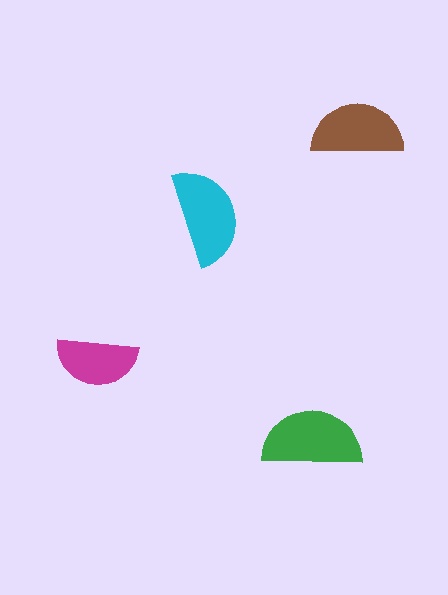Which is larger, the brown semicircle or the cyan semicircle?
The cyan one.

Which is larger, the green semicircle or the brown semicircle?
The green one.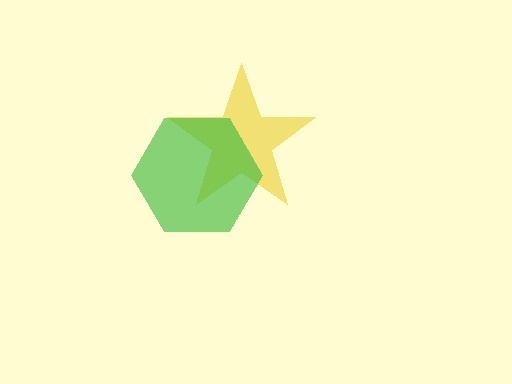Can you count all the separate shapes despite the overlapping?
Yes, there are 2 separate shapes.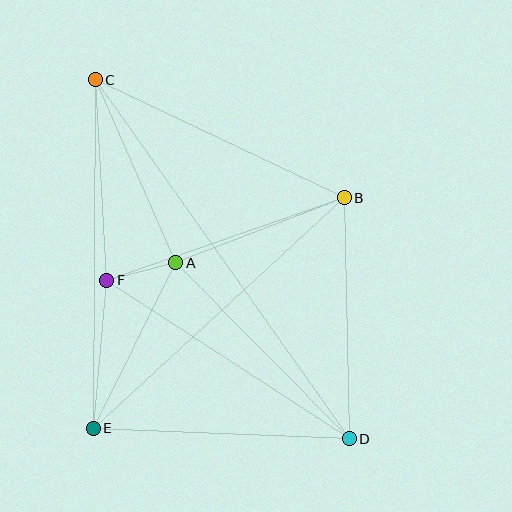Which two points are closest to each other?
Points A and F are closest to each other.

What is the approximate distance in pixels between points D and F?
The distance between D and F is approximately 290 pixels.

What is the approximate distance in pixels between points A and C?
The distance between A and C is approximately 200 pixels.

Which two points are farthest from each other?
Points C and D are farthest from each other.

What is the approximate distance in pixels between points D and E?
The distance between D and E is approximately 256 pixels.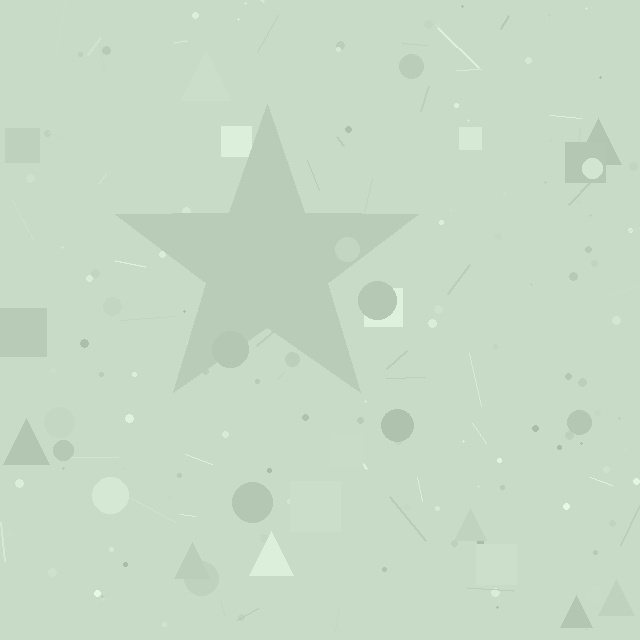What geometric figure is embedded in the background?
A star is embedded in the background.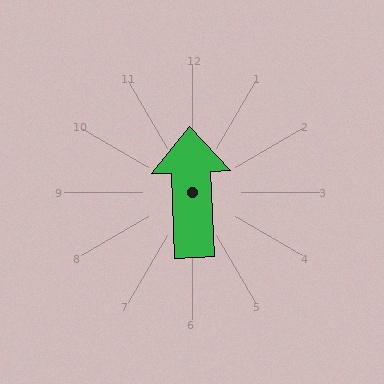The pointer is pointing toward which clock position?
Roughly 12 o'clock.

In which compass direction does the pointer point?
North.